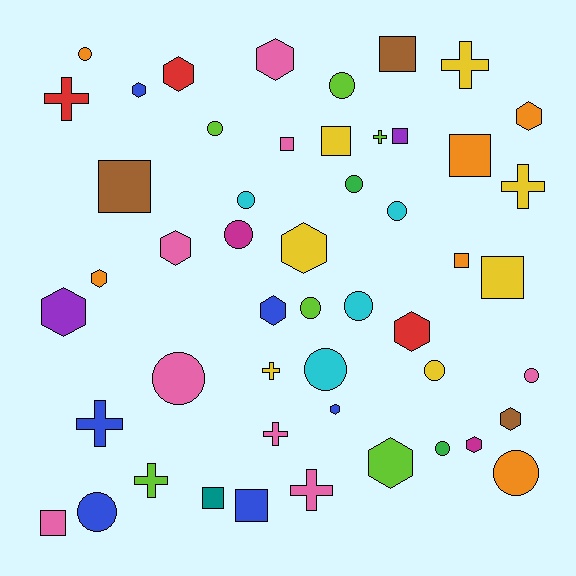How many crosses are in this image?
There are 9 crosses.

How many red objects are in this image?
There are 3 red objects.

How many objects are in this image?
There are 50 objects.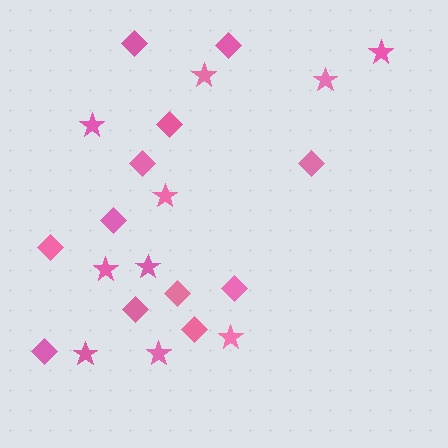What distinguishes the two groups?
There are 2 groups: one group of diamonds (12) and one group of stars (10).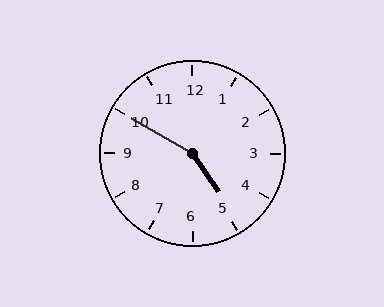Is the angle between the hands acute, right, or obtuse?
It is obtuse.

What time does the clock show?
4:50.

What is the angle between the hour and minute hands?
Approximately 155 degrees.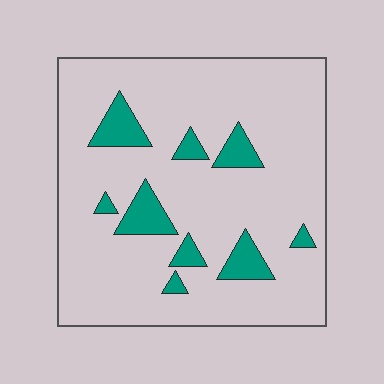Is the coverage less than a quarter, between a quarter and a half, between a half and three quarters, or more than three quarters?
Less than a quarter.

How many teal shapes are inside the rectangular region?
9.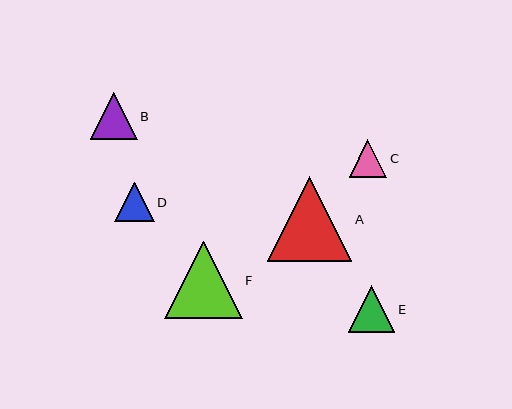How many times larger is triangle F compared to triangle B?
Triangle F is approximately 1.6 times the size of triangle B.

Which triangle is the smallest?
Triangle C is the smallest with a size of approximately 37 pixels.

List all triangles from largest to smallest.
From largest to smallest: A, F, B, E, D, C.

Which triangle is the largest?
Triangle A is the largest with a size of approximately 84 pixels.